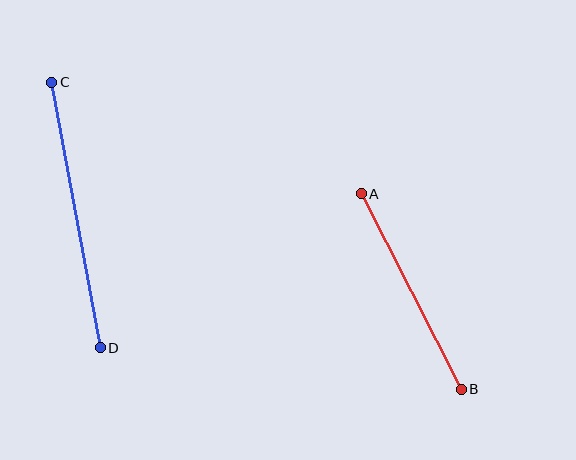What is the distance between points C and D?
The distance is approximately 270 pixels.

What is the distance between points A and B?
The distance is approximately 220 pixels.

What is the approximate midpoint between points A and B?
The midpoint is at approximately (411, 292) pixels.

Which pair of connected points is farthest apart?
Points C and D are farthest apart.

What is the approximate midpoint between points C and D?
The midpoint is at approximately (76, 215) pixels.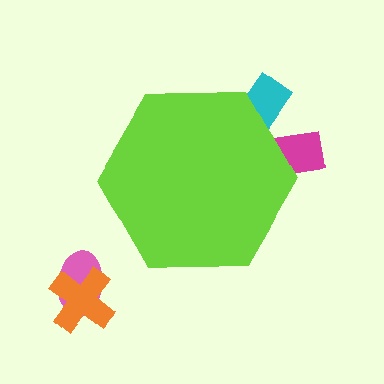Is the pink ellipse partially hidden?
No, the pink ellipse is fully visible.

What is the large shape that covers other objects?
A lime hexagon.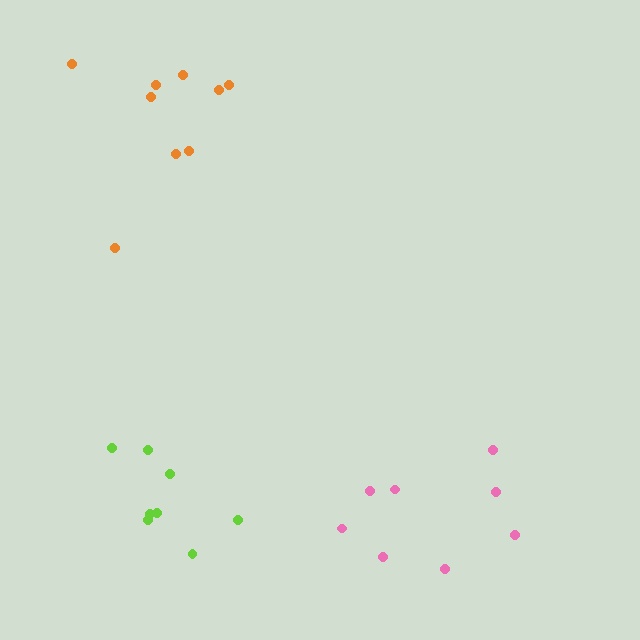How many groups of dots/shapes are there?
There are 3 groups.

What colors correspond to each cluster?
The clusters are colored: pink, lime, orange.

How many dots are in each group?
Group 1: 8 dots, Group 2: 8 dots, Group 3: 9 dots (25 total).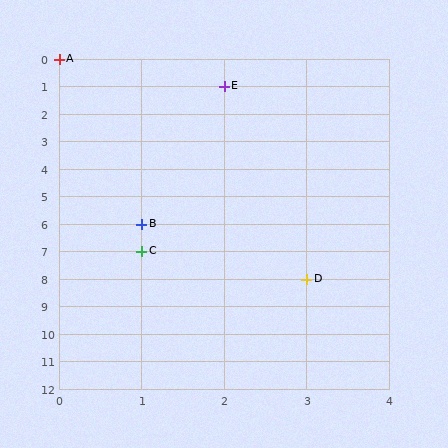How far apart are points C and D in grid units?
Points C and D are 2 columns and 1 row apart (about 2.2 grid units diagonally).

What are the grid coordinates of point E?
Point E is at grid coordinates (2, 1).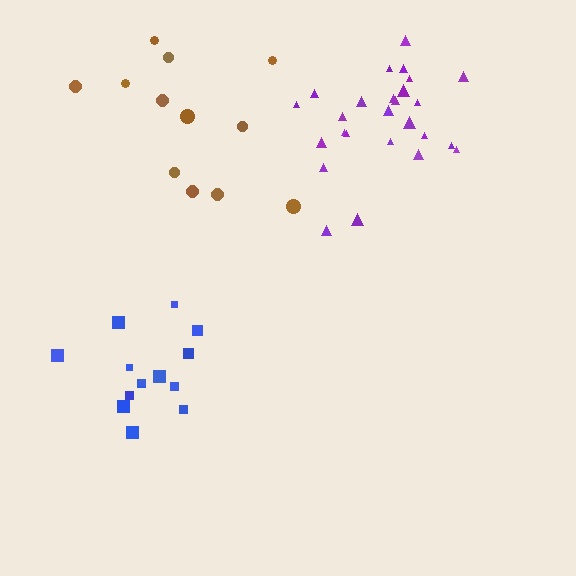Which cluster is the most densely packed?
Blue.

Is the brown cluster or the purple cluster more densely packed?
Purple.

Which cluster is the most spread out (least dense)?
Brown.